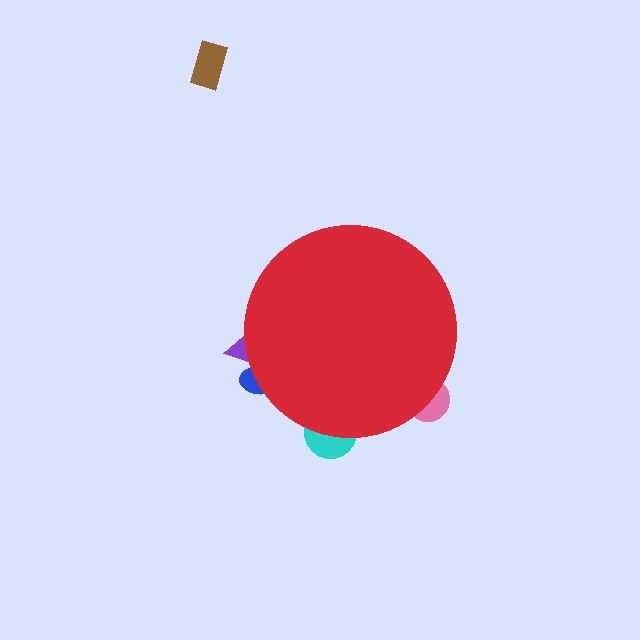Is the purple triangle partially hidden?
Yes, the purple triangle is partially hidden behind the red circle.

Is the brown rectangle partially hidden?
No, the brown rectangle is fully visible.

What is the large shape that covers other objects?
A red circle.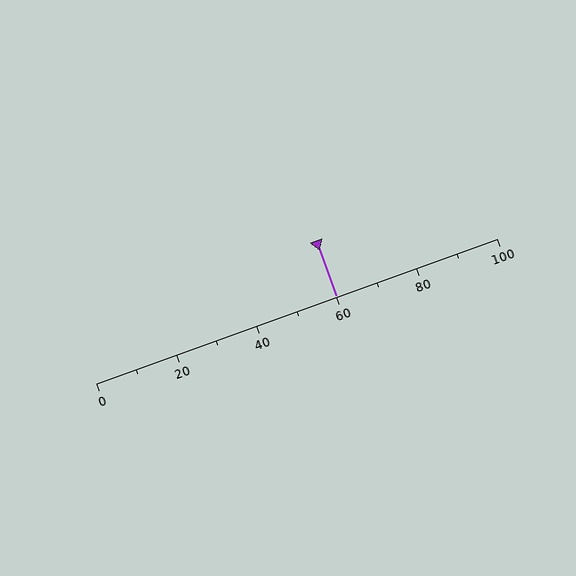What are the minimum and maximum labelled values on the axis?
The axis runs from 0 to 100.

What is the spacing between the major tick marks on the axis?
The major ticks are spaced 20 apart.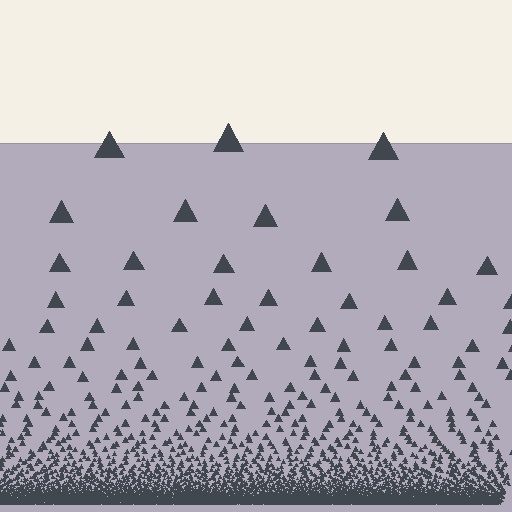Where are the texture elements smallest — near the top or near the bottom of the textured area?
Near the bottom.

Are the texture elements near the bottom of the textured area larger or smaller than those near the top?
Smaller. The gradient is inverted — elements near the bottom are smaller and denser.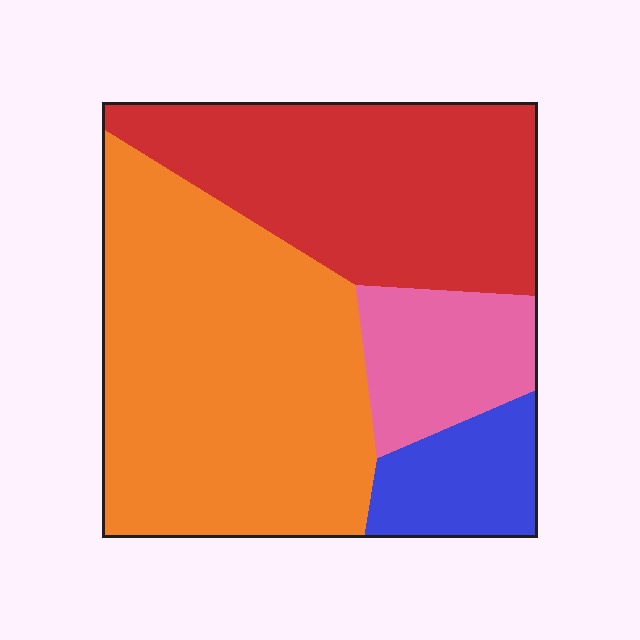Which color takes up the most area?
Orange, at roughly 45%.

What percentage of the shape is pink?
Pink covers 12% of the shape.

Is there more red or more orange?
Orange.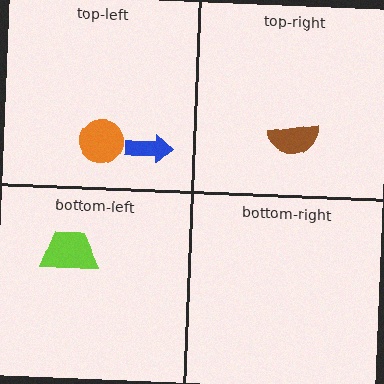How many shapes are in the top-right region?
1.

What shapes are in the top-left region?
The orange circle, the blue arrow.